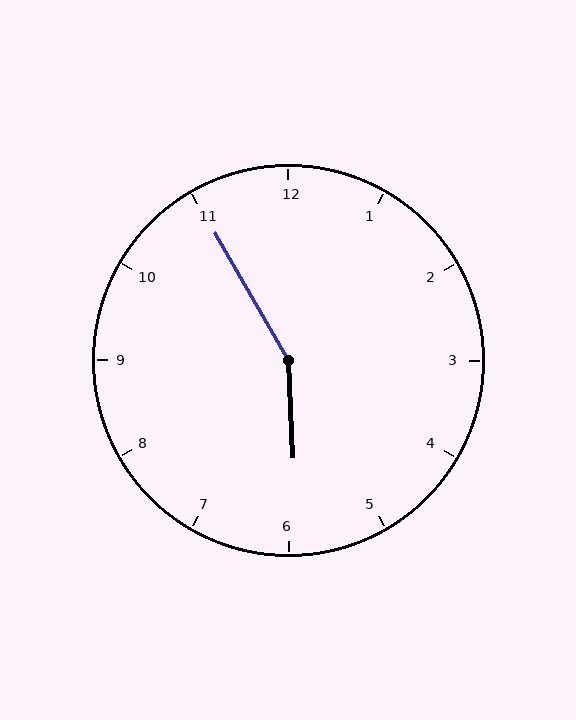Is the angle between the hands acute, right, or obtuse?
It is obtuse.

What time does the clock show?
5:55.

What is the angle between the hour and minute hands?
Approximately 152 degrees.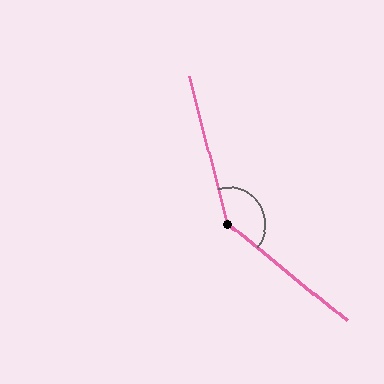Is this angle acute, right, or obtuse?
It is obtuse.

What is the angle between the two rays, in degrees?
Approximately 144 degrees.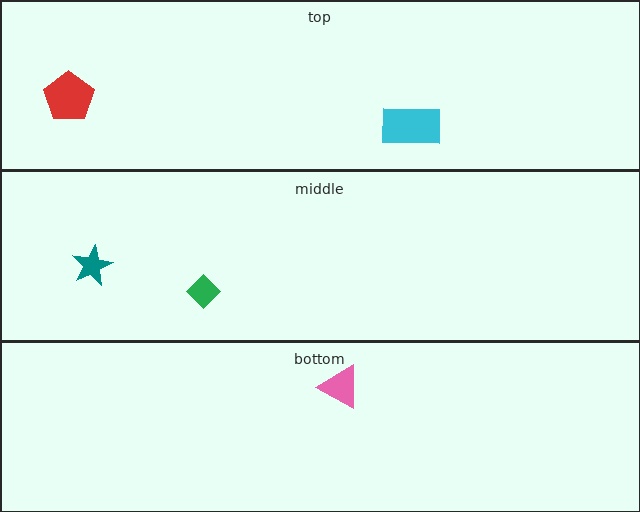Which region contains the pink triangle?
The bottom region.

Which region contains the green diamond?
The middle region.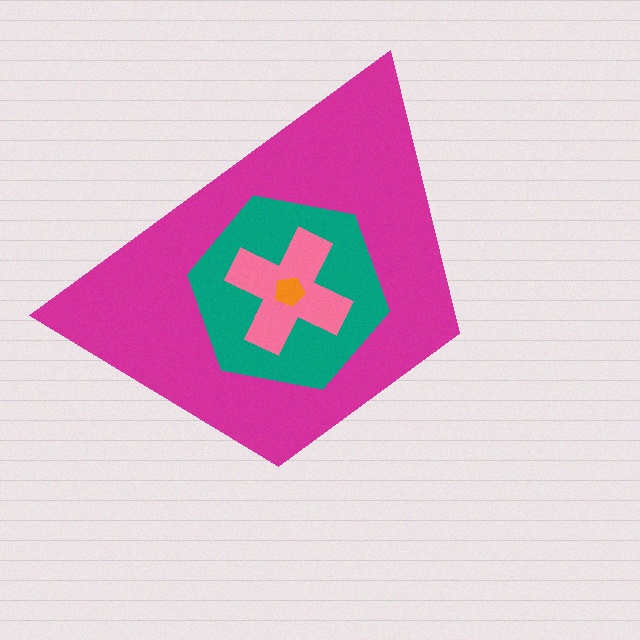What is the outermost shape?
The magenta trapezoid.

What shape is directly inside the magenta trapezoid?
The teal hexagon.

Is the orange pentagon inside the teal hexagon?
Yes.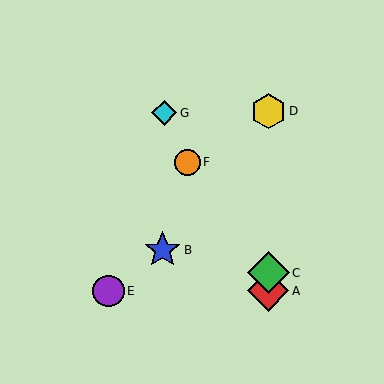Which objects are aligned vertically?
Objects A, C, D are aligned vertically.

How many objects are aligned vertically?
3 objects (A, C, D) are aligned vertically.